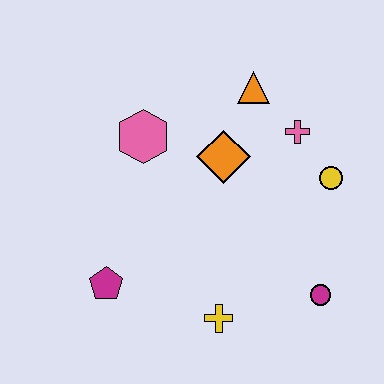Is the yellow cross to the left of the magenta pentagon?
No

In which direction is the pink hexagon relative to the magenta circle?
The pink hexagon is to the left of the magenta circle.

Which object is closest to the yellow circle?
The pink cross is closest to the yellow circle.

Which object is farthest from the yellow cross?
The orange triangle is farthest from the yellow cross.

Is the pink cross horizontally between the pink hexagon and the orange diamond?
No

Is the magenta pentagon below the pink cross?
Yes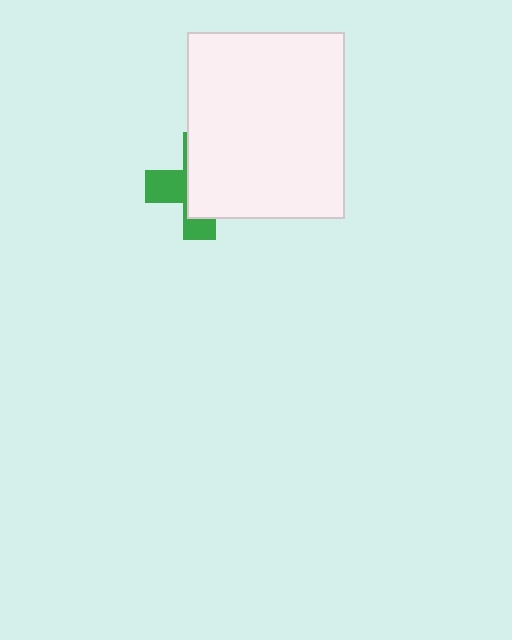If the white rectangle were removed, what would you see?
You would see the complete green cross.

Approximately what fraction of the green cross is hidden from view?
Roughly 62% of the green cross is hidden behind the white rectangle.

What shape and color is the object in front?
The object in front is a white rectangle.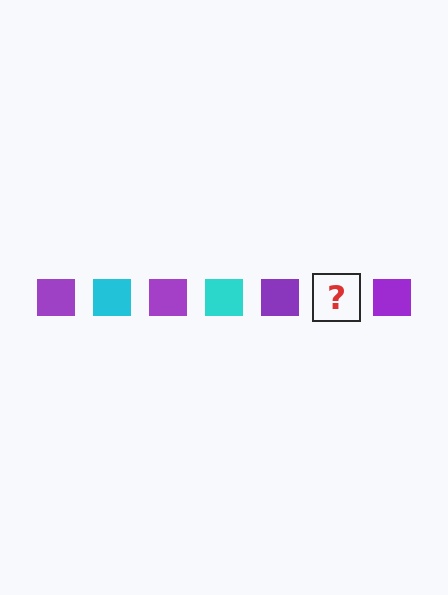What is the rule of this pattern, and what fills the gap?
The rule is that the pattern cycles through purple, cyan squares. The gap should be filled with a cyan square.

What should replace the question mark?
The question mark should be replaced with a cyan square.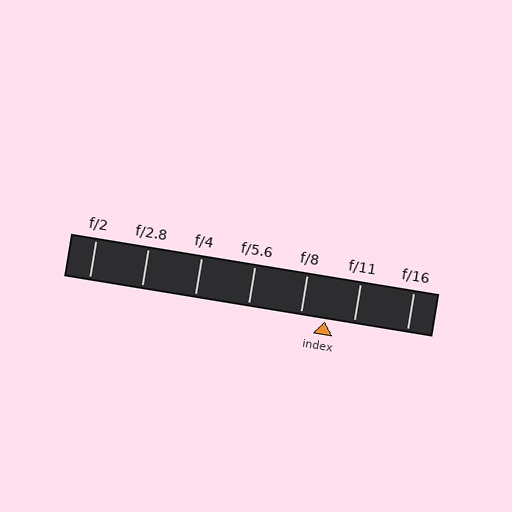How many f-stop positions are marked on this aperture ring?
There are 7 f-stop positions marked.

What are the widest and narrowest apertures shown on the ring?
The widest aperture shown is f/2 and the narrowest is f/16.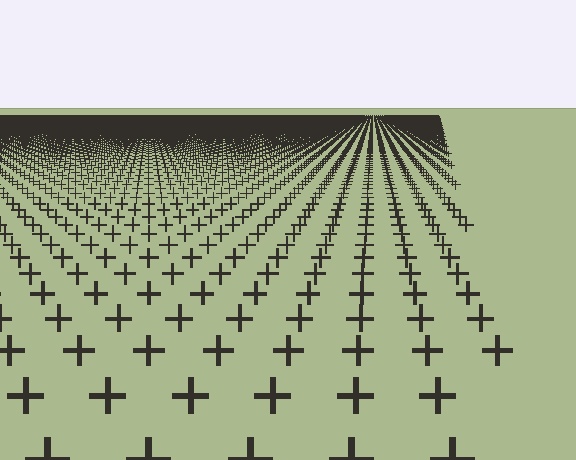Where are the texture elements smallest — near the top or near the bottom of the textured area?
Near the top.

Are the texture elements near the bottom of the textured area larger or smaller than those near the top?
Larger. Near the bottom, elements are closer to the viewer and appear at a bigger on-screen size.